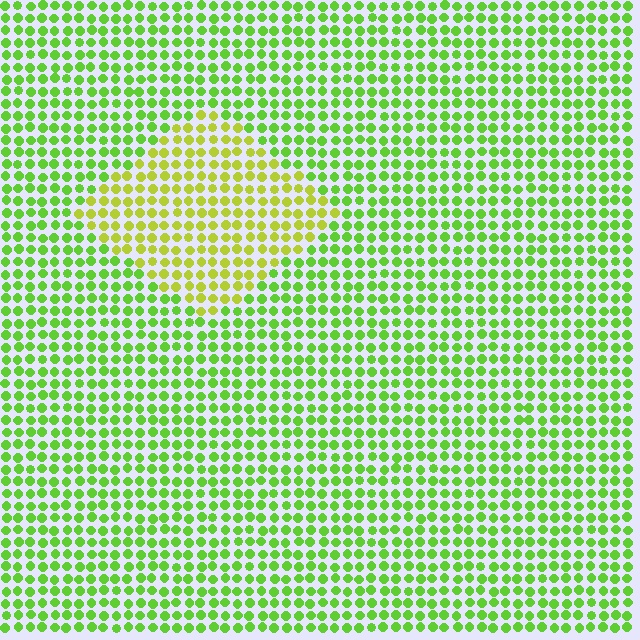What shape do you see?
I see a diamond.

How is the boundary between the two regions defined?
The boundary is defined purely by a slight shift in hue (about 32 degrees). Spacing, size, and orientation are identical on both sides.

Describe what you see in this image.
The image is filled with small lime elements in a uniform arrangement. A diamond-shaped region is visible where the elements are tinted to a slightly different hue, forming a subtle color boundary.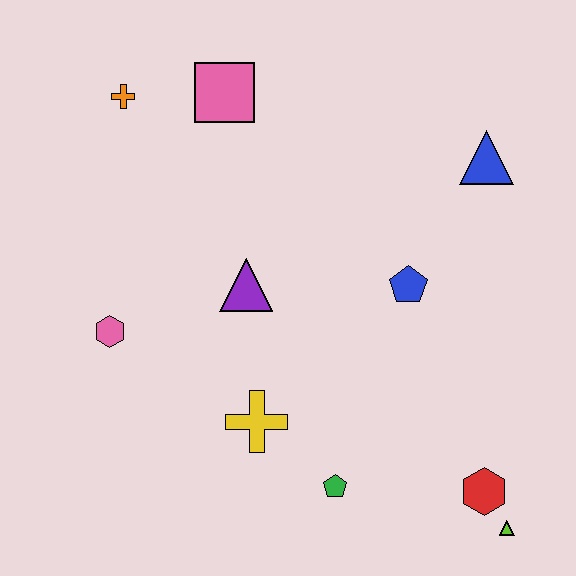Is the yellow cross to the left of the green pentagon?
Yes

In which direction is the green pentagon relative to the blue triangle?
The green pentagon is below the blue triangle.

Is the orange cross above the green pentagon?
Yes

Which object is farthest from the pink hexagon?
The lime triangle is farthest from the pink hexagon.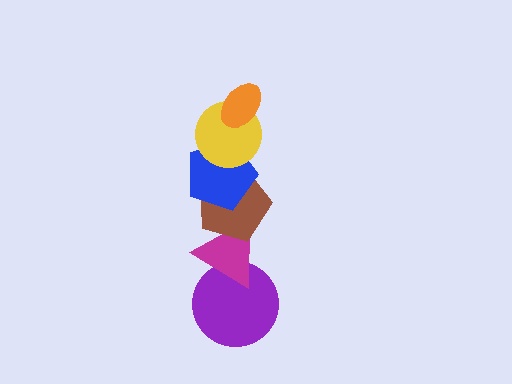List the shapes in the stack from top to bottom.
From top to bottom: the orange ellipse, the yellow circle, the blue pentagon, the brown pentagon, the magenta triangle, the purple circle.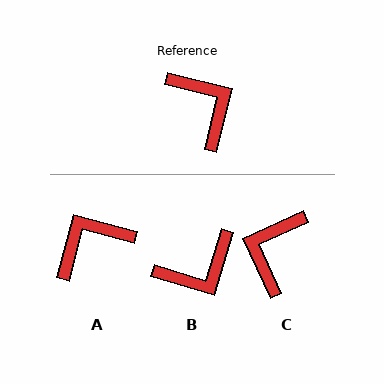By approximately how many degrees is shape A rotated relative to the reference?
Approximately 89 degrees counter-clockwise.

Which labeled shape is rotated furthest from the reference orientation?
C, about 128 degrees away.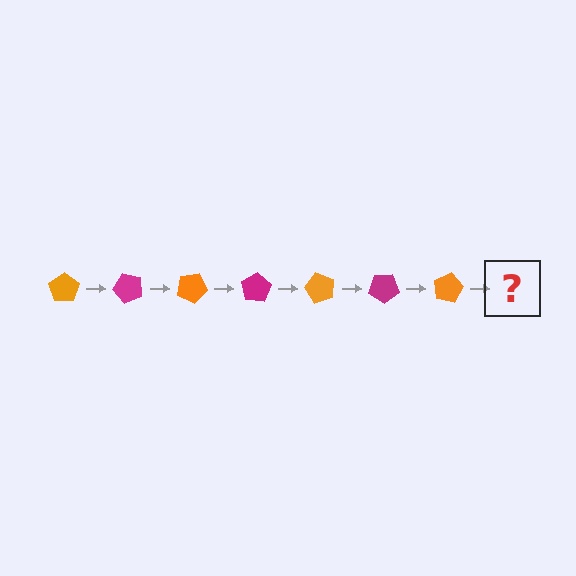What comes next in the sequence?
The next element should be a magenta pentagon, rotated 350 degrees from the start.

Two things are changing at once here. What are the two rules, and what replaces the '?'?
The two rules are that it rotates 50 degrees each step and the color cycles through orange and magenta. The '?' should be a magenta pentagon, rotated 350 degrees from the start.